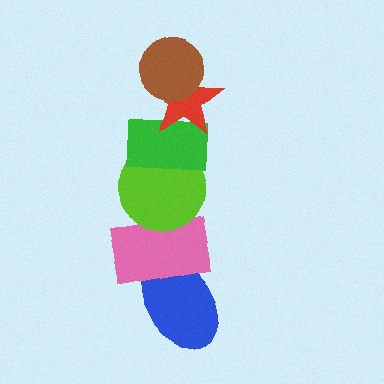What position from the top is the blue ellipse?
The blue ellipse is 6th from the top.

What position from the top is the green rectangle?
The green rectangle is 3rd from the top.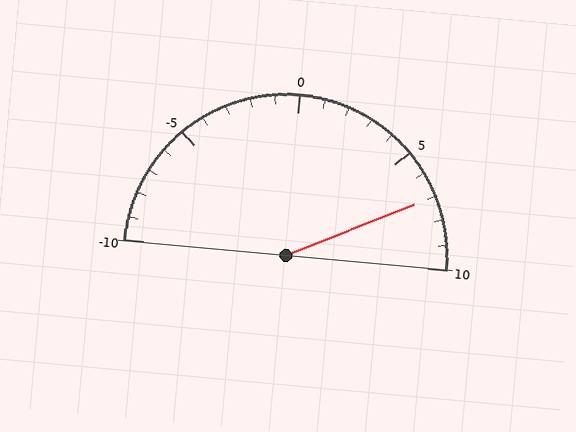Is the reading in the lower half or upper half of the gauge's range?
The reading is in the upper half of the range (-10 to 10).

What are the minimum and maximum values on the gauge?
The gauge ranges from -10 to 10.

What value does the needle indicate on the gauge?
The needle indicates approximately 7.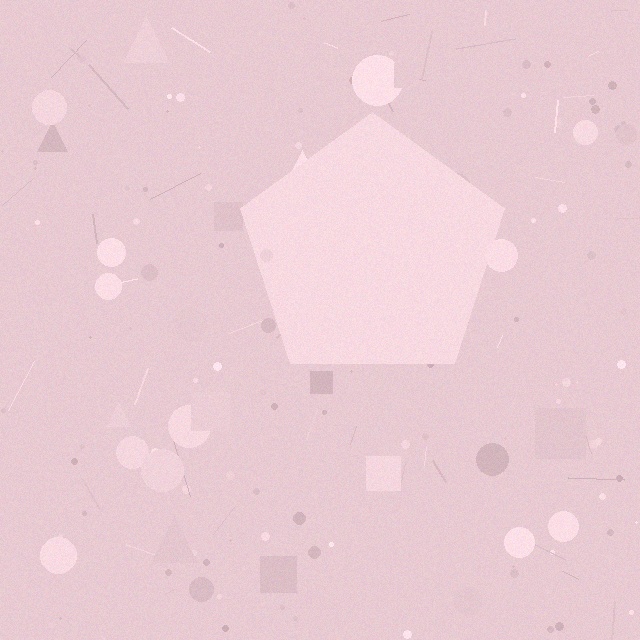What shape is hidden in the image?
A pentagon is hidden in the image.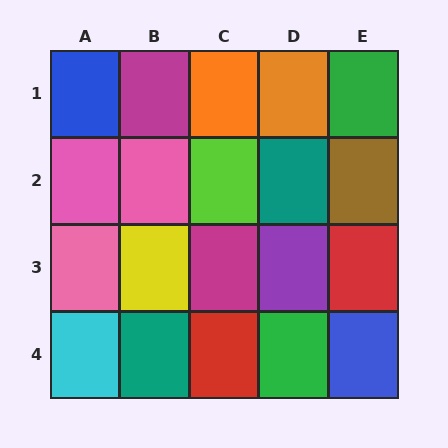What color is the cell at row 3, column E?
Red.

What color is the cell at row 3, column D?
Purple.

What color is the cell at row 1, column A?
Blue.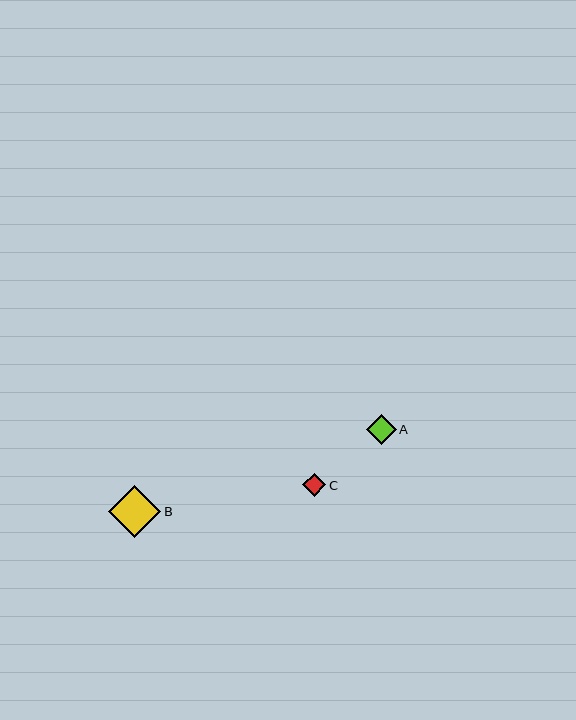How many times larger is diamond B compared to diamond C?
Diamond B is approximately 2.3 times the size of diamond C.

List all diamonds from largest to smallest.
From largest to smallest: B, A, C.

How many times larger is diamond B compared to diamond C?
Diamond B is approximately 2.3 times the size of diamond C.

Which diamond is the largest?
Diamond B is the largest with a size of approximately 52 pixels.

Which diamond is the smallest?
Diamond C is the smallest with a size of approximately 23 pixels.